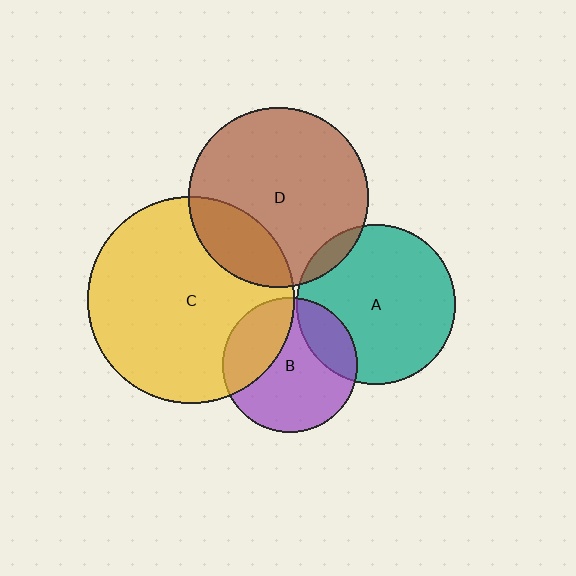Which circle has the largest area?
Circle C (yellow).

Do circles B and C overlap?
Yes.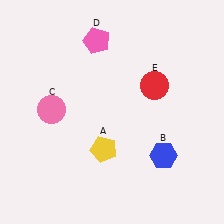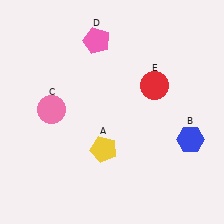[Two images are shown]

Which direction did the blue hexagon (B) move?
The blue hexagon (B) moved right.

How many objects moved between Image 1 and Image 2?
1 object moved between the two images.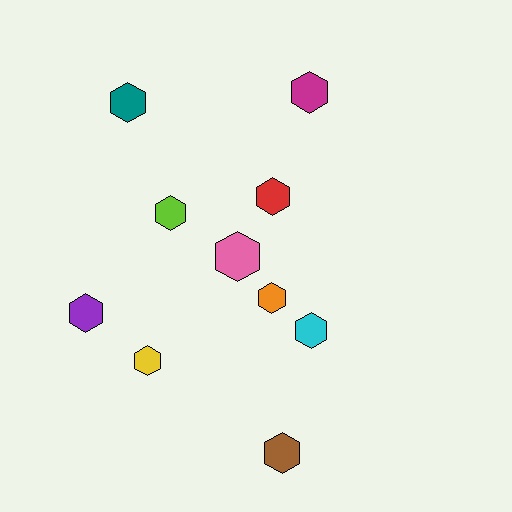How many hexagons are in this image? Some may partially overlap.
There are 10 hexagons.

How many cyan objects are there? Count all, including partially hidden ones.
There is 1 cyan object.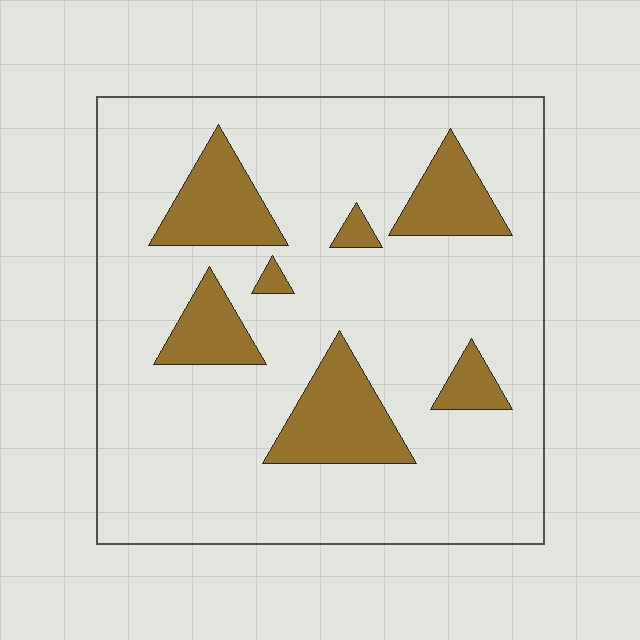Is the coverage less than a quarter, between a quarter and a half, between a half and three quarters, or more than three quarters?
Less than a quarter.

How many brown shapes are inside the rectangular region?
7.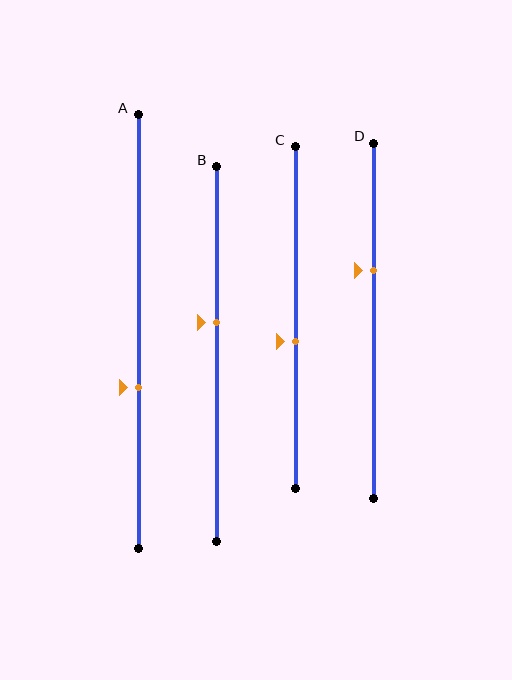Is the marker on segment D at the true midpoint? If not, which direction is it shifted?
No, the marker on segment D is shifted upward by about 14% of the segment length.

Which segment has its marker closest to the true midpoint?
Segment C has its marker closest to the true midpoint.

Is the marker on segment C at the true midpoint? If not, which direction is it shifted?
No, the marker on segment C is shifted downward by about 7% of the segment length.